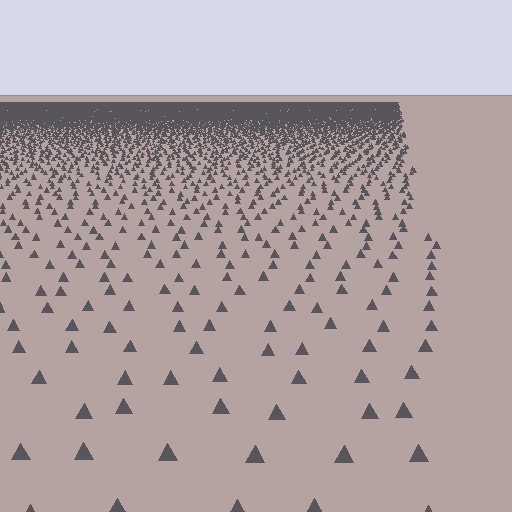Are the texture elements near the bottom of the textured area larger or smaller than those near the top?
Larger. Near the bottom, elements are closer to the viewer and appear at a bigger on-screen size.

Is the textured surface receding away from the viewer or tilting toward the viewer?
The surface is receding away from the viewer. Texture elements get smaller and denser toward the top.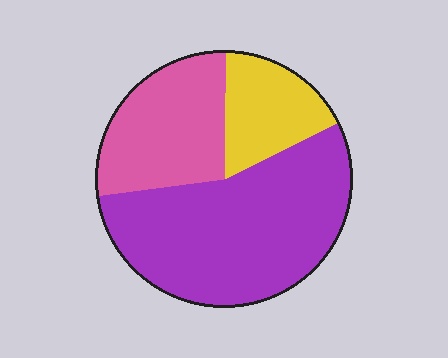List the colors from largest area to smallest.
From largest to smallest: purple, pink, yellow.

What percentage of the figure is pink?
Pink covers around 30% of the figure.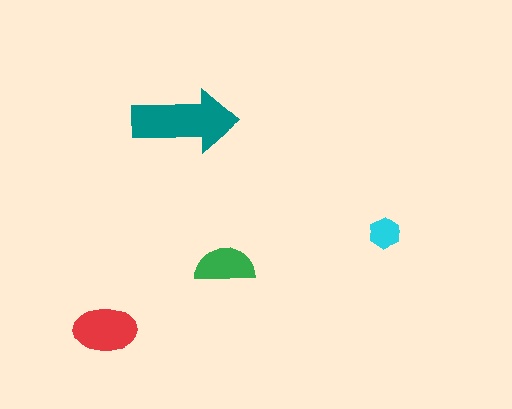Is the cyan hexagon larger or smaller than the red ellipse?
Smaller.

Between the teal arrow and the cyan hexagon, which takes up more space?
The teal arrow.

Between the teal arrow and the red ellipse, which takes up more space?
The teal arrow.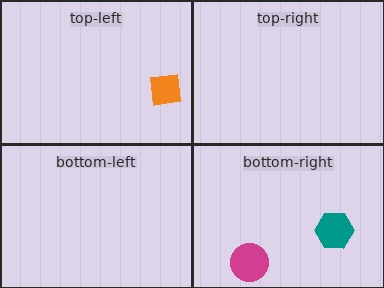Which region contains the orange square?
The top-left region.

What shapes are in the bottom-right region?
The teal hexagon, the magenta circle.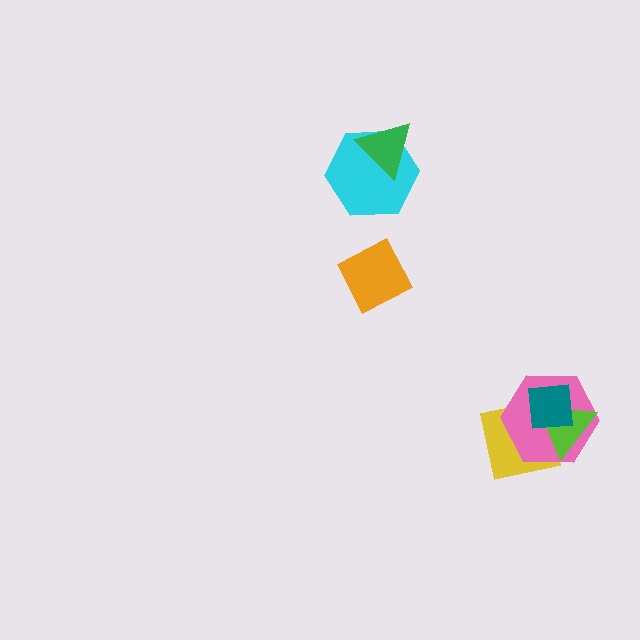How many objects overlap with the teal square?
3 objects overlap with the teal square.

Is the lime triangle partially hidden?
Yes, it is partially covered by another shape.